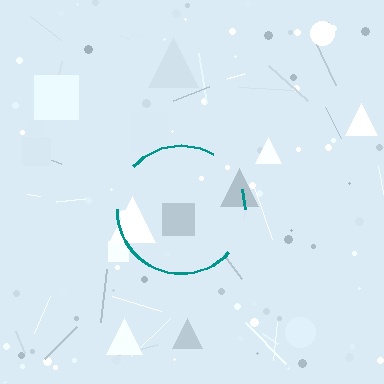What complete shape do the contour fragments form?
The contour fragments form a circle.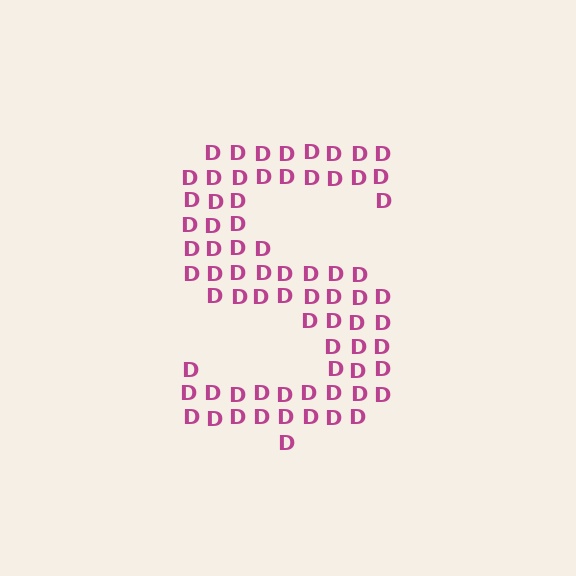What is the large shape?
The large shape is the letter S.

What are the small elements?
The small elements are letter D's.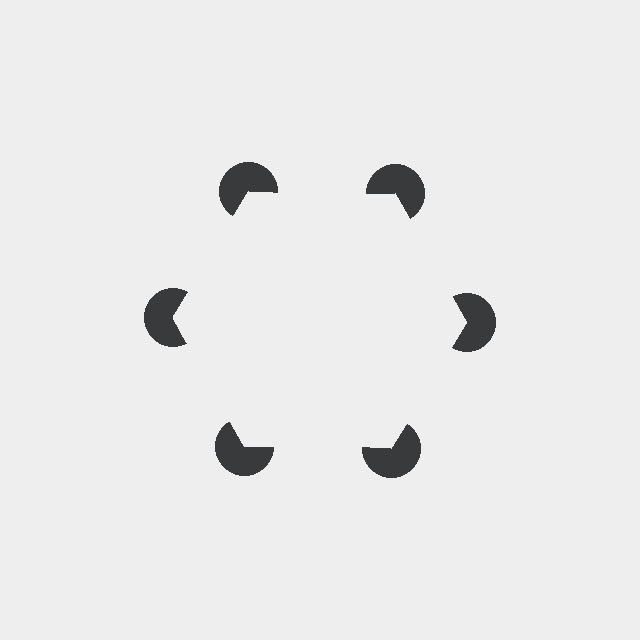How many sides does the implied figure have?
6 sides.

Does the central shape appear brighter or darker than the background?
It typically appears slightly brighter than the background, even though no actual brightness change is drawn.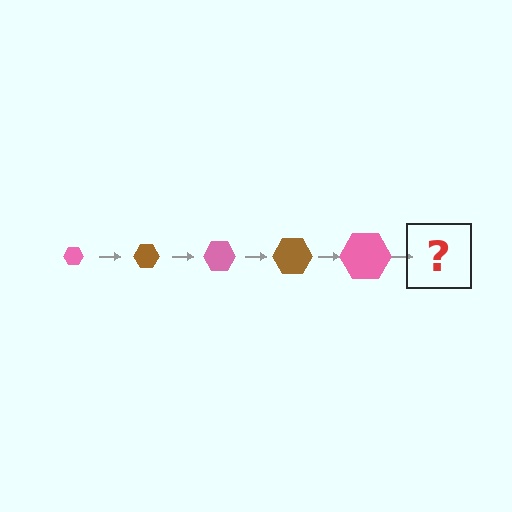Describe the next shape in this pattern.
It should be a brown hexagon, larger than the previous one.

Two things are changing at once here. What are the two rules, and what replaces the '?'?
The two rules are that the hexagon grows larger each step and the color cycles through pink and brown. The '?' should be a brown hexagon, larger than the previous one.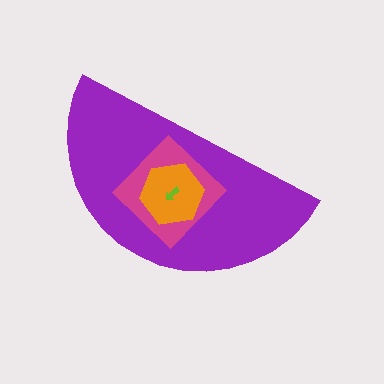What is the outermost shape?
The purple semicircle.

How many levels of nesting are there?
4.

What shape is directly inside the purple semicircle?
The magenta diamond.